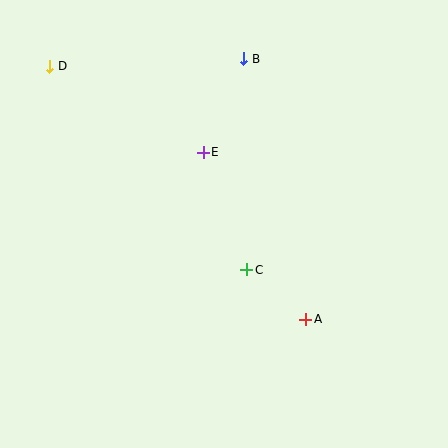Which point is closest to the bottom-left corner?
Point C is closest to the bottom-left corner.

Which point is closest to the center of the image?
Point C at (247, 270) is closest to the center.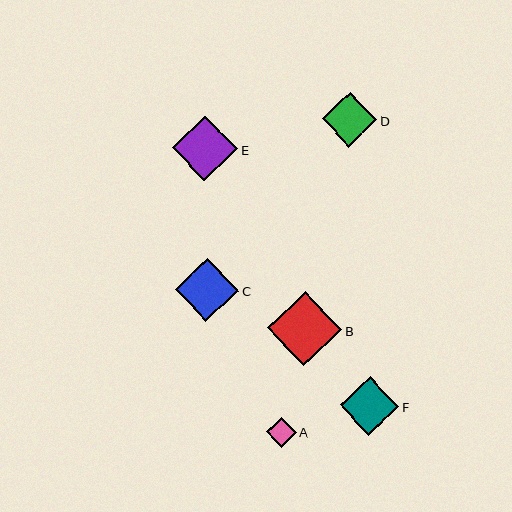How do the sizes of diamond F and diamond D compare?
Diamond F and diamond D are approximately the same size.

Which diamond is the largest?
Diamond B is the largest with a size of approximately 75 pixels.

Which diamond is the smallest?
Diamond A is the smallest with a size of approximately 30 pixels.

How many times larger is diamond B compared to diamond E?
Diamond B is approximately 1.1 times the size of diamond E.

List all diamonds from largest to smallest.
From largest to smallest: B, E, C, F, D, A.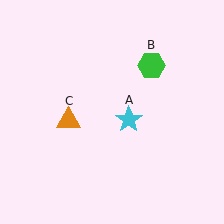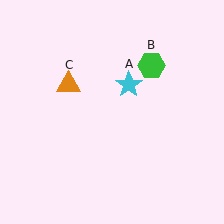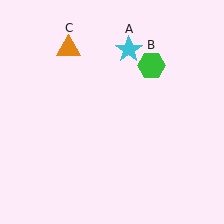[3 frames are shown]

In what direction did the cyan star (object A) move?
The cyan star (object A) moved up.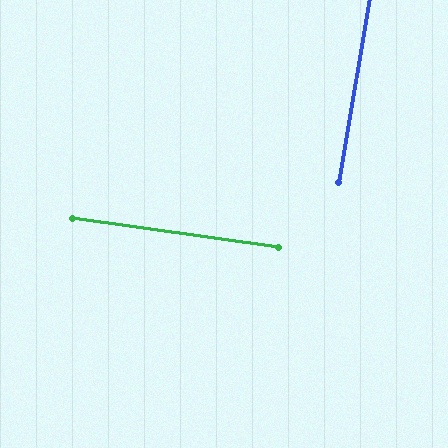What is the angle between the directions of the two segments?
Approximately 88 degrees.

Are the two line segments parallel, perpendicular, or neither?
Perpendicular — they meet at approximately 88°.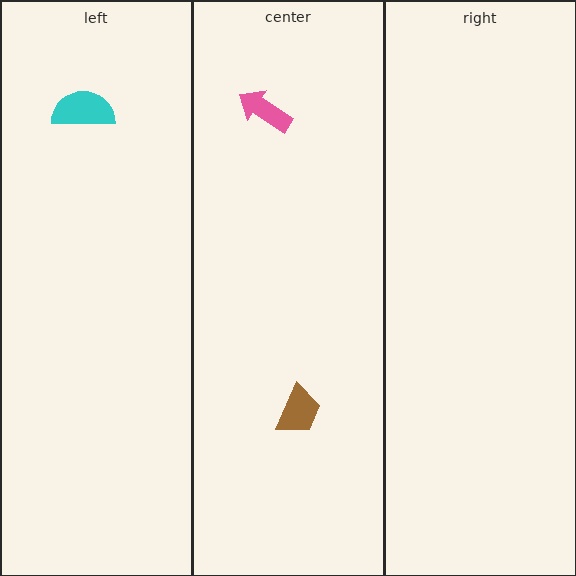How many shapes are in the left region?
1.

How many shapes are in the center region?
2.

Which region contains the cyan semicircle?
The left region.